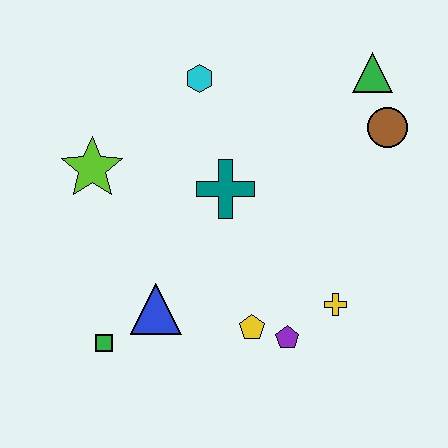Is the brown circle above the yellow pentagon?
Yes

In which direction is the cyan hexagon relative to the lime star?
The cyan hexagon is to the right of the lime star.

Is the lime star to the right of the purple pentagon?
No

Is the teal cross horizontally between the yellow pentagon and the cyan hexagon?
Yes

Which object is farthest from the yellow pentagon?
The green triangle is farthest from the yellow pentagon.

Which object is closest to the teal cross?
The cyan hexagon is closest to the teal cross.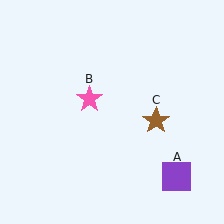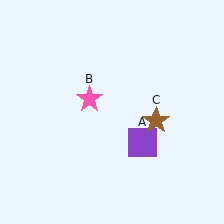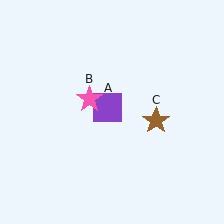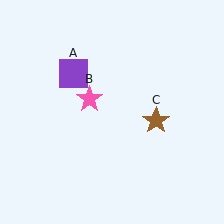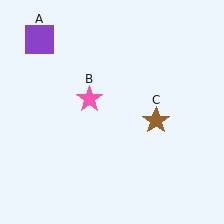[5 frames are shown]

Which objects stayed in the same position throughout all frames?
Pink star (object B) and brown star (object C) remained stationary.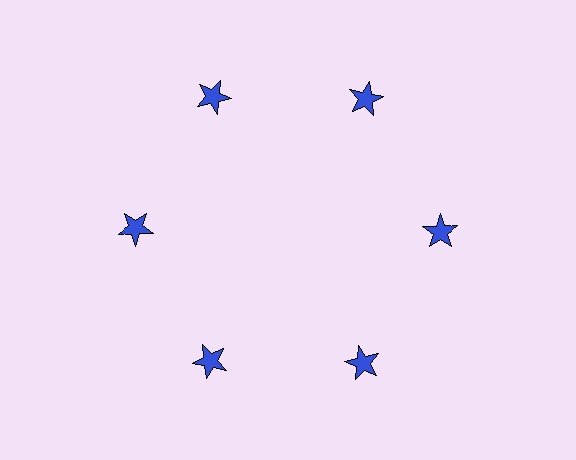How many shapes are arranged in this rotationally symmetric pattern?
There are 6 shapes, arranged in 6 groups of 1.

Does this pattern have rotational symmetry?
Yes, this pattern has 6-fold rotational symmetry. It looks the same after rotating 60 degrees around the center.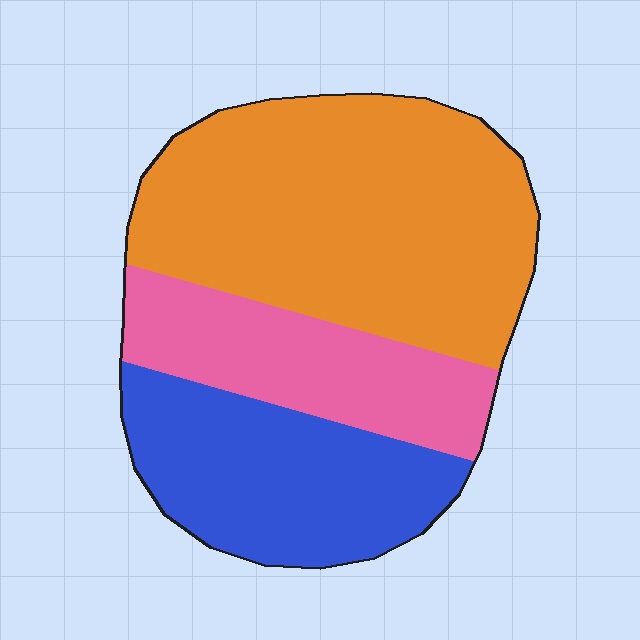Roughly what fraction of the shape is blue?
Blue covers 27% of the shape.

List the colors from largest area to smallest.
From largest to smallest: orange, blue, pink.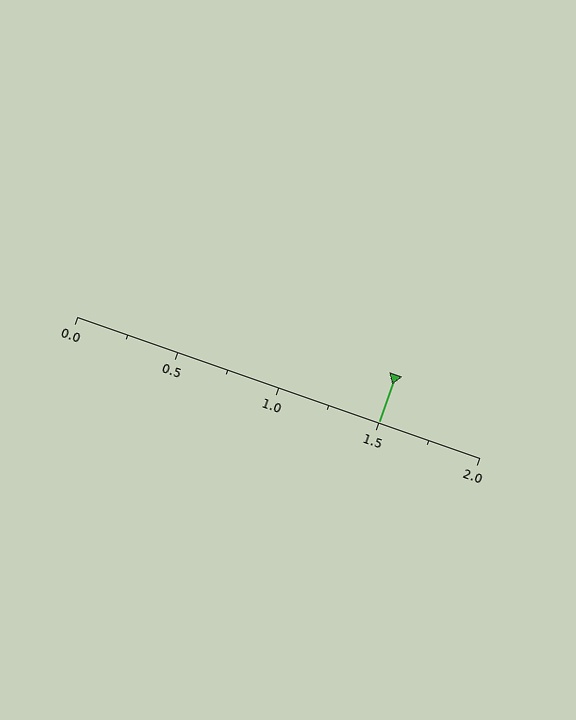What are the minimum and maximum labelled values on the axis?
The axis runs from 0.0 to 2.0.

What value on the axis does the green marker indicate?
The marker indicates approximately 1.5.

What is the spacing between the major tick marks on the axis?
The major ticks are spaced 0.5 apart.